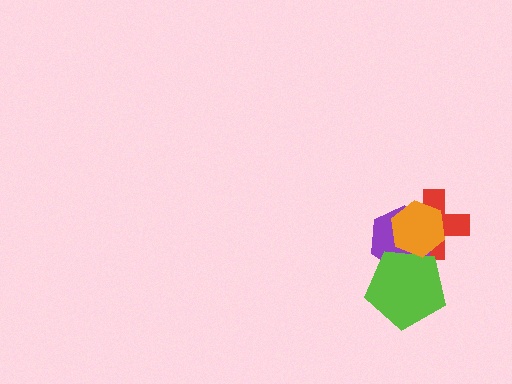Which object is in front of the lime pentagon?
The orange hexagon is in front of the lime pentagon.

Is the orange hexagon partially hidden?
No, no other shape covers it.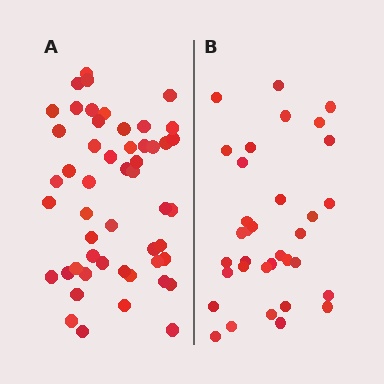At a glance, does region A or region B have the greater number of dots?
Region A (the left region) has more dots.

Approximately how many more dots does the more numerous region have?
Region A has approximately 15 more dots than region B.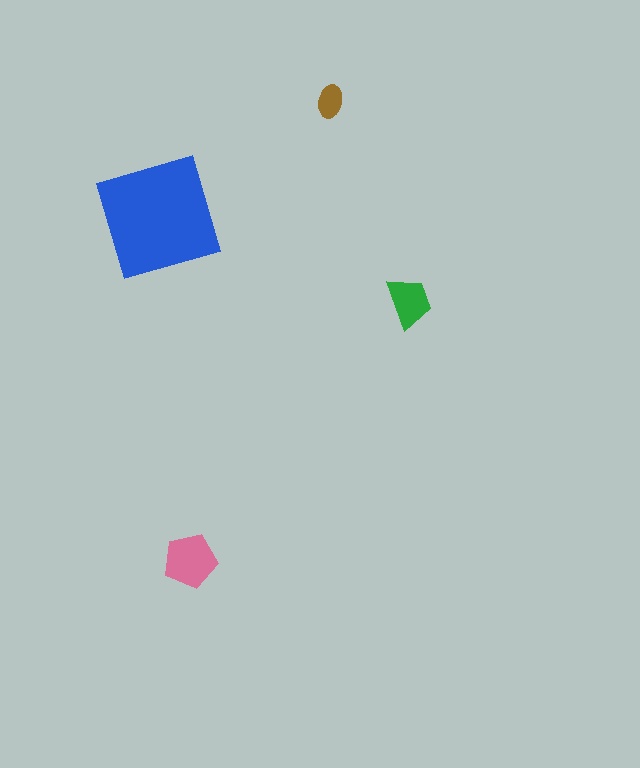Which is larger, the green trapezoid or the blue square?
The blue square.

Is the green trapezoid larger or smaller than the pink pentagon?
Smaller.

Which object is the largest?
The blue square.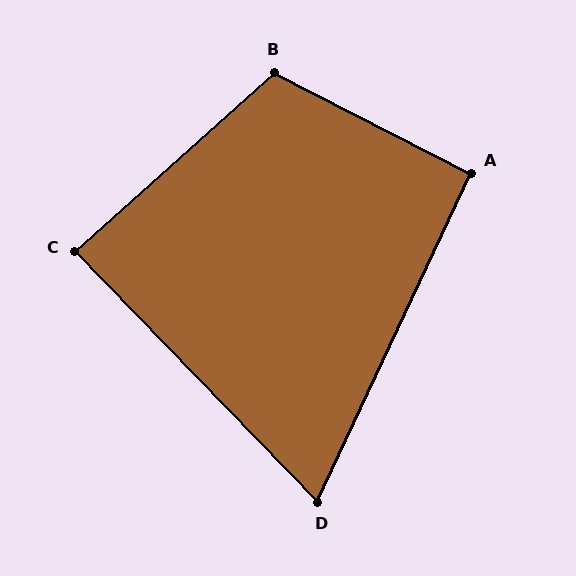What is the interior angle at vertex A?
Approximately 92 degrees (approximately right).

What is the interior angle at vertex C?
Approximately 88 degrees (approximately right).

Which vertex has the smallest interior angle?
D, at approximately 69 degrees.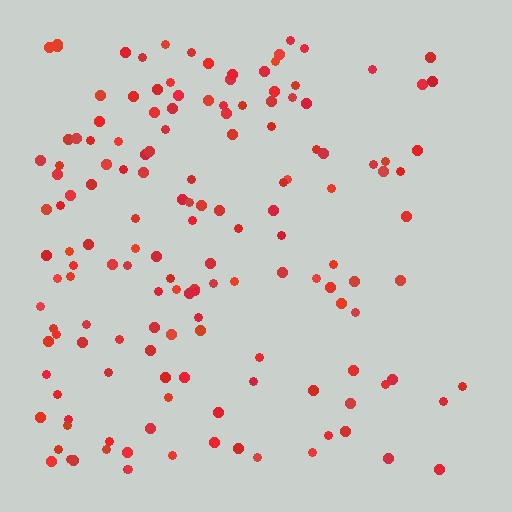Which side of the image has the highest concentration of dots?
The left.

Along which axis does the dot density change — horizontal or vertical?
Horizontal.